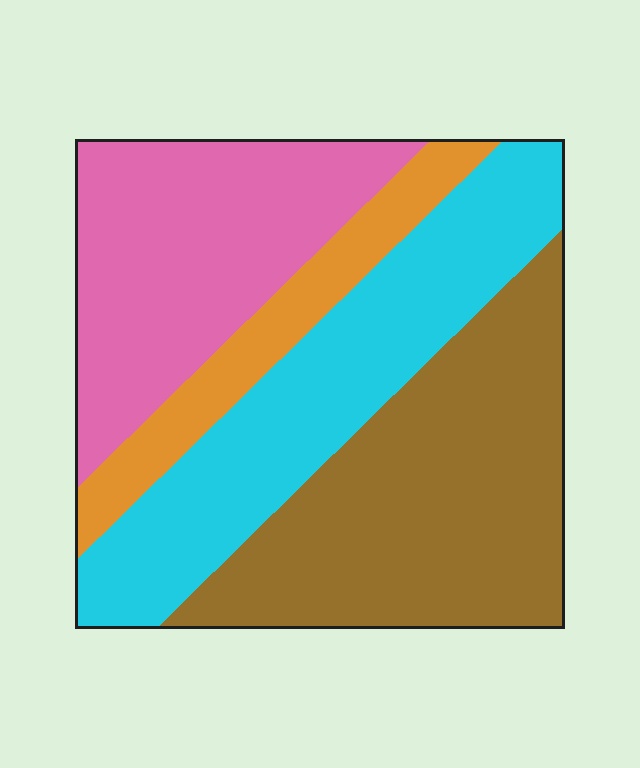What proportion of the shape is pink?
Pink covers roughly 25% of the shape.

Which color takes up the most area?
Brown, at roughly 35%.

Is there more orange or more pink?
Pink.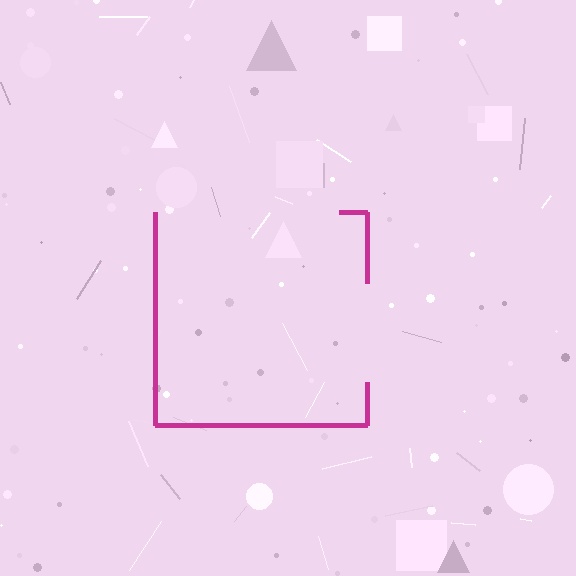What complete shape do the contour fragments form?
The contour fragments form a square.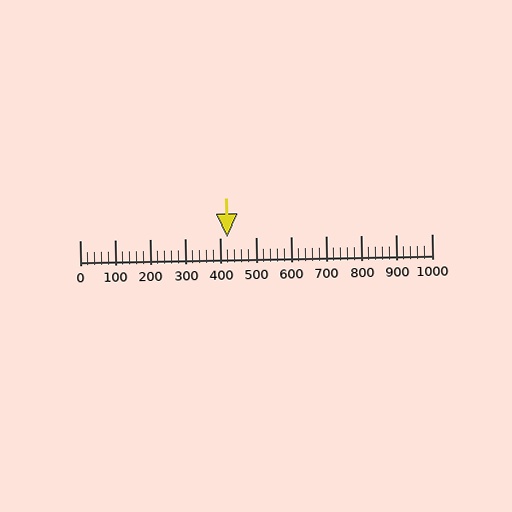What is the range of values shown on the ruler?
The ruler shows values from 0 to 1000.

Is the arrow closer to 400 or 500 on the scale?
The arrow is closer to 400.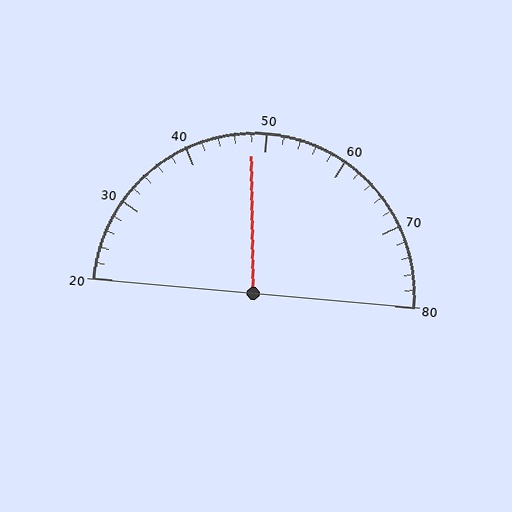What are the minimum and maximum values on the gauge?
The gauge ranges from 20 to 80.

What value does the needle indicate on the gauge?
The needle indicates approximately 48.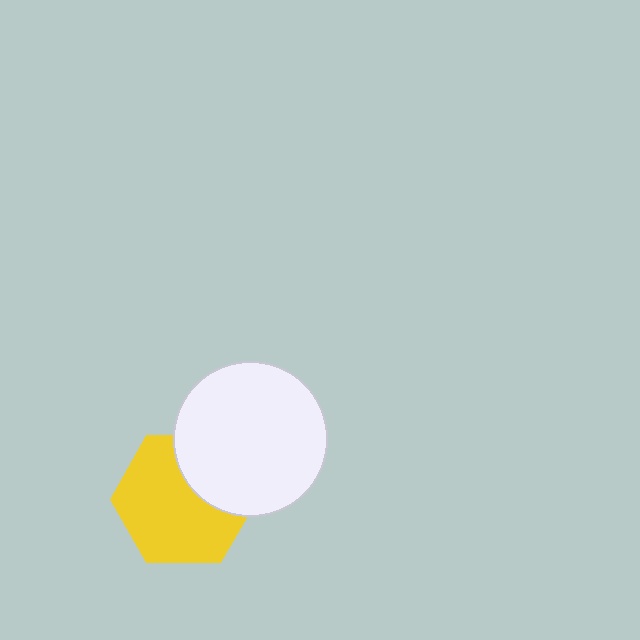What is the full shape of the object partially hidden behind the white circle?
The partially hidden object is a yellow hexagon.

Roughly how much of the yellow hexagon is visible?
Most of it is visible (roughly 69%).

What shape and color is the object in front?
The object in front is a white circle.